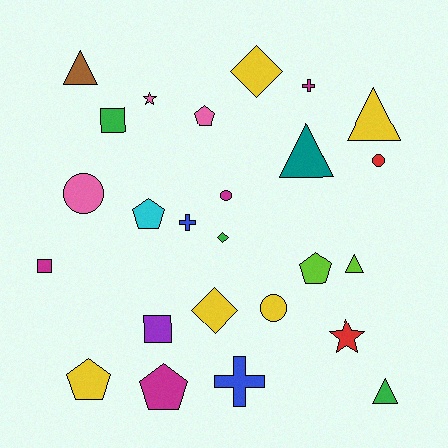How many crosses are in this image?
There are 3 crosses.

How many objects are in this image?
There are 25 objects.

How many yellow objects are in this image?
There are 5 yellow objects.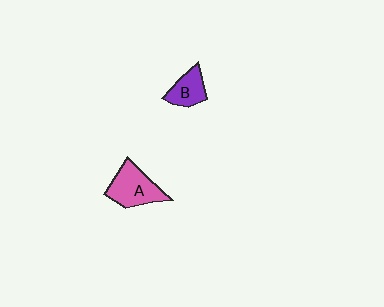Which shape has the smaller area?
Shape B (purple).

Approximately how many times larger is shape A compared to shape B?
Approximately 1.6 times.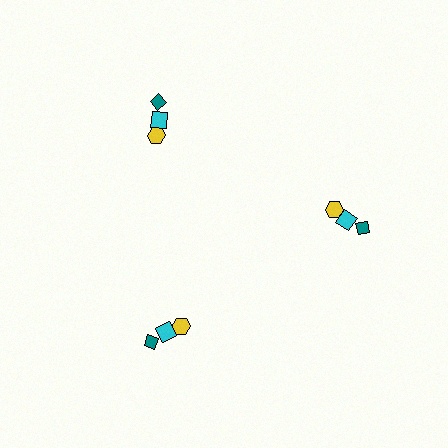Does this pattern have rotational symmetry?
Yes, this pattern has 3-fold rotational symmetry. It looks the same after rotating 120 degrees around the center.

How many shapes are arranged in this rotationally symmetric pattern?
There are 9 shapes, arranged in 3 groups of 3.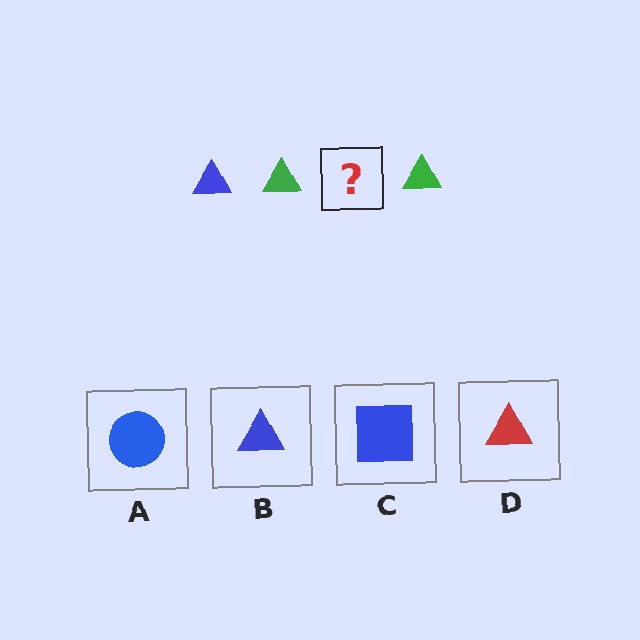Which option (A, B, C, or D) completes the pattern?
B.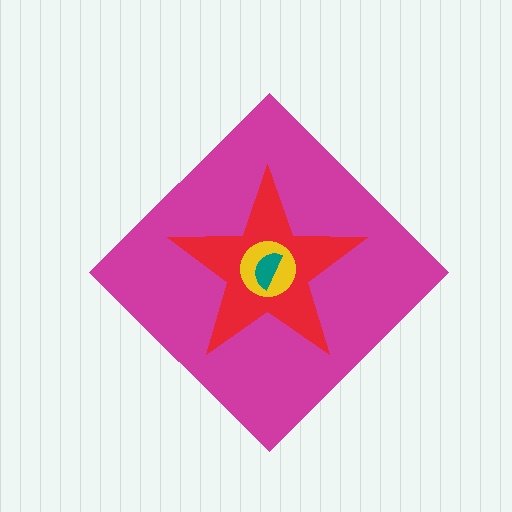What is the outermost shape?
The magenta diamond.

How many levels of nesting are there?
4.